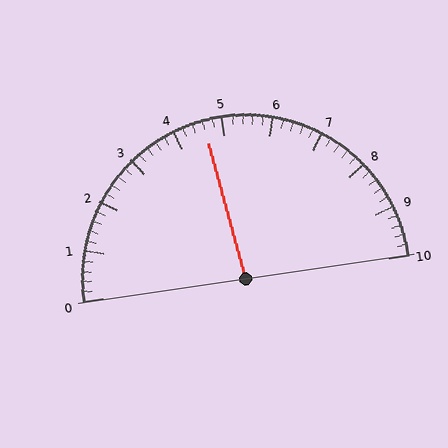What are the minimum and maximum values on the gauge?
The gauge ranges from 0 to 10.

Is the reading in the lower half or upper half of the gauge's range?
The reading is in the lower half of the range (0 to 10).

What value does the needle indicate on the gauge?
The needle indicates approximately 4.6.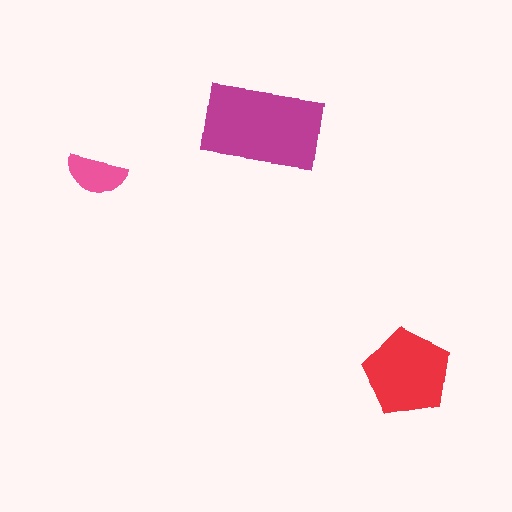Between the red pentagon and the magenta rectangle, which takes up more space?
The magenta rectangle.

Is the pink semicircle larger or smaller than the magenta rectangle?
Smaller.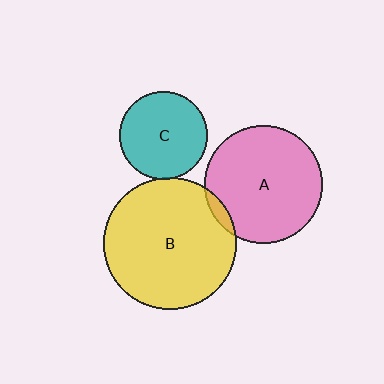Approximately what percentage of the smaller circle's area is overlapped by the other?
Approximately 5%.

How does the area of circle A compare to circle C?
Approximately 1.8 times.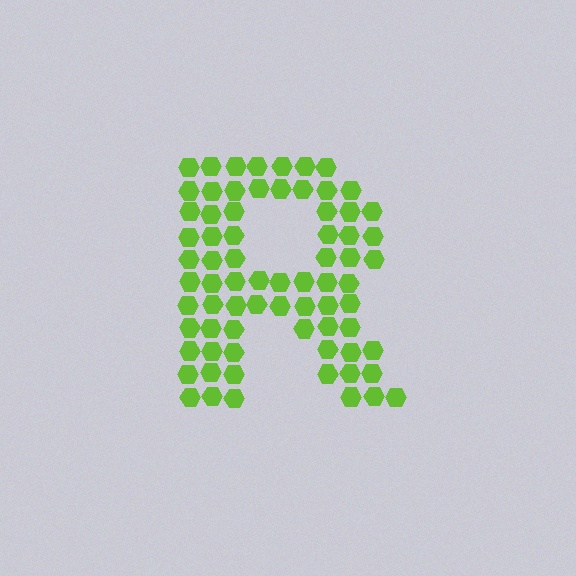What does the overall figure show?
The overall figure shows the letter R.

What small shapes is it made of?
It is made of small hexagons.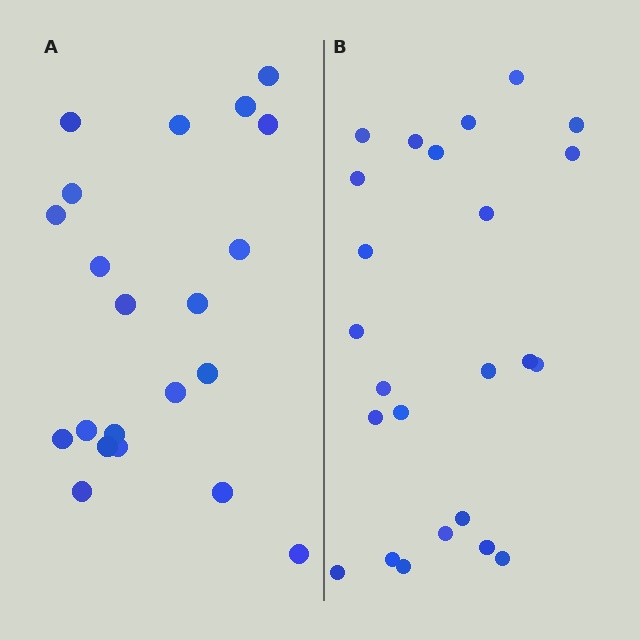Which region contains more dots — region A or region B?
Region B (the right region) has more dots.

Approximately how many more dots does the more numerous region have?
Region B has just a few more — roughly 2 or 3 more dots than region A.